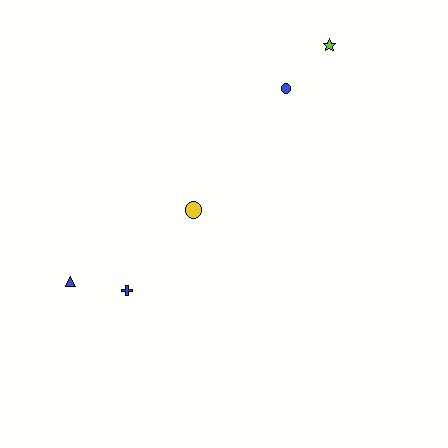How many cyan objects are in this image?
There are no cyan objects.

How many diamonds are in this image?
There are no diamonds.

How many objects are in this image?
There are 5 objects.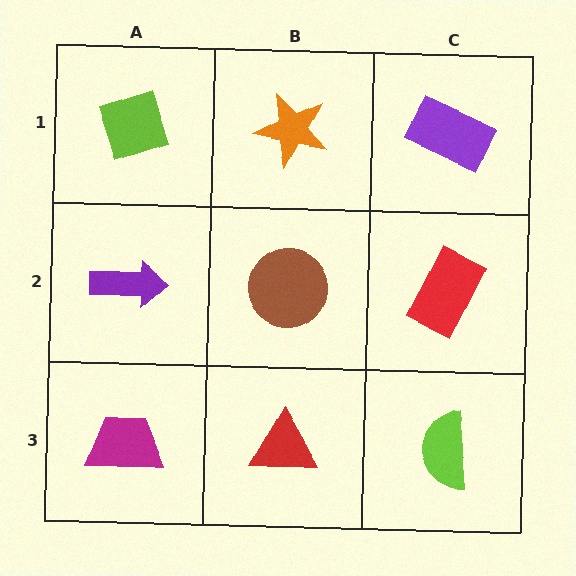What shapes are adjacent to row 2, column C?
A purple rectangle (row 1, column C), a lime semicircle (row 3, column C), a brown circle (row 2, column B).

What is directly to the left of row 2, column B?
A purple arrow.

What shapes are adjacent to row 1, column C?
A red rectangle (row 2, column C), an orange star (row 1, column B).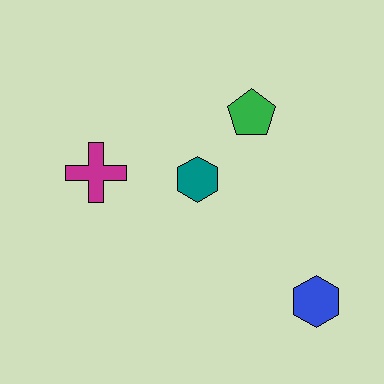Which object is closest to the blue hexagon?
The teal hexagon is closest to the blue hexagon.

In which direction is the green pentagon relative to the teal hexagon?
The green pentagon is above the teal hexagon.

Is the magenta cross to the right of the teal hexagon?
No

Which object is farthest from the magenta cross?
The blue hexagon is farthest from the magenta cross.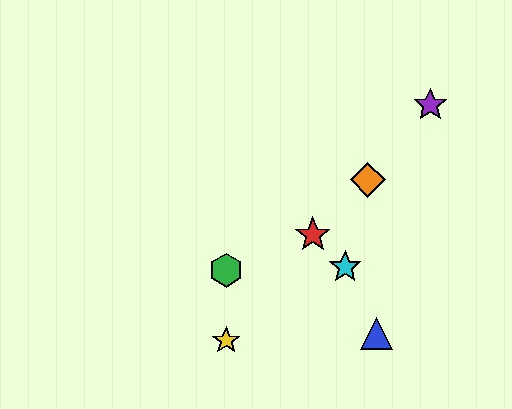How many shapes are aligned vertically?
2 shapes (the green hexagon, the yellow star) are aligned vertically.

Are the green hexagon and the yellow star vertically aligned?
Yes, both are at x≈226.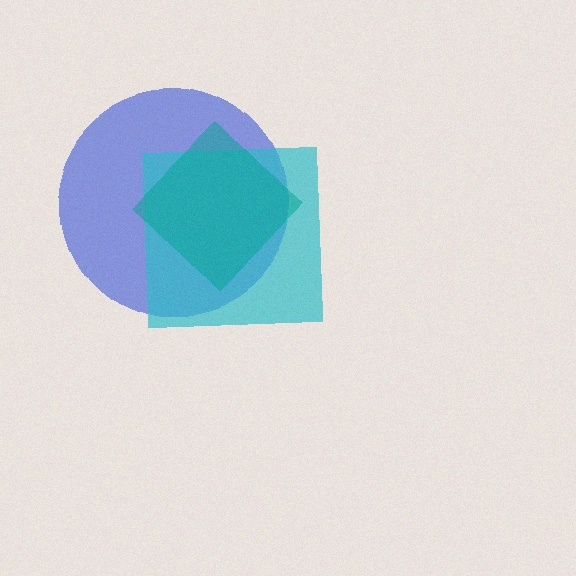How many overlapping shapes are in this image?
There are 3 overlapping shapes in the image.